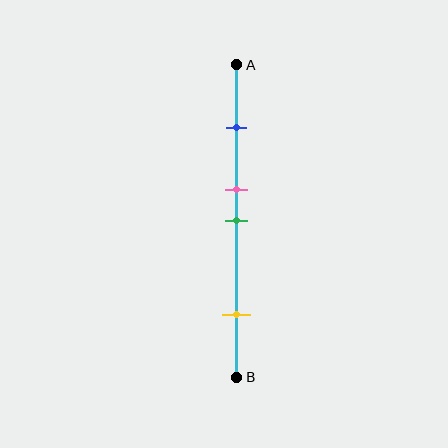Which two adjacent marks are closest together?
The pink and green marks are the closest adjacent pair.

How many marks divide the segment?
There are 4 marks dividing the segment.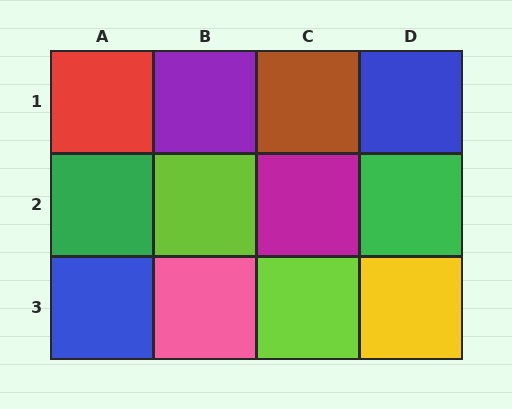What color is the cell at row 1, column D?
Blue.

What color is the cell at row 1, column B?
Purple.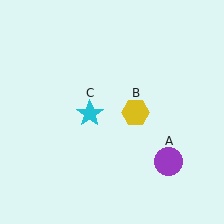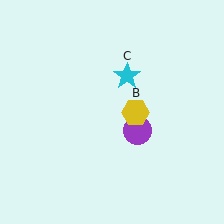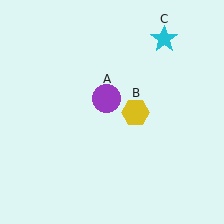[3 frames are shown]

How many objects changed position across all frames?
2 objects changed position: purple circle (object A), cyan star (object C).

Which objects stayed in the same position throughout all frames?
Yellow hexagon (object B) remained stationary.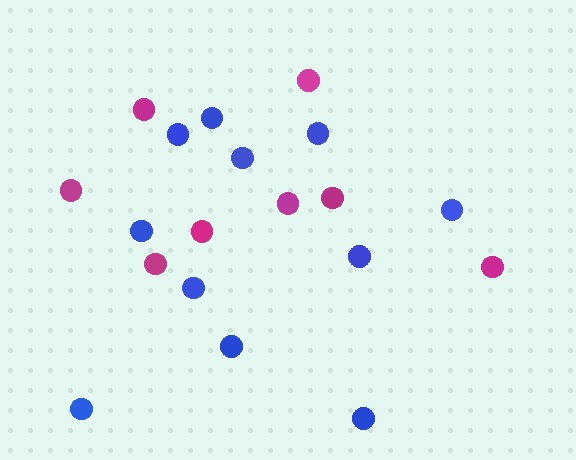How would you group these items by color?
There are 2 groups: one group of magenta circles (8) and one group of blue circles (11).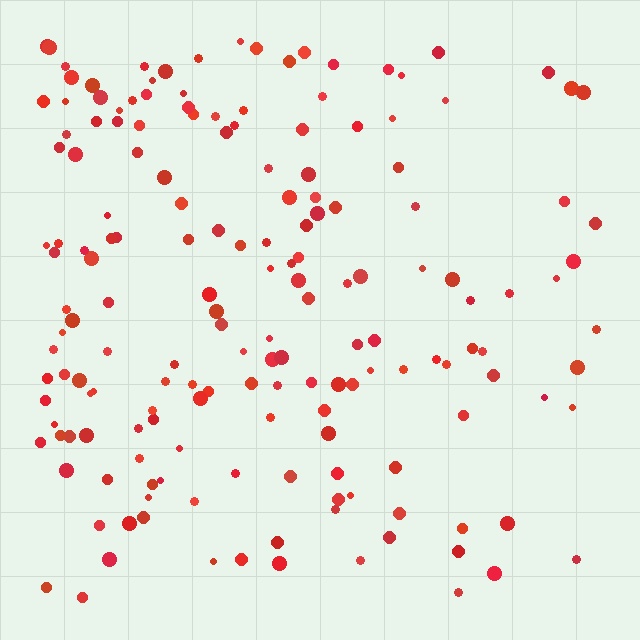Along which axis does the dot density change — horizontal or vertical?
Horizontal.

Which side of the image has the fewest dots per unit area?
The right.